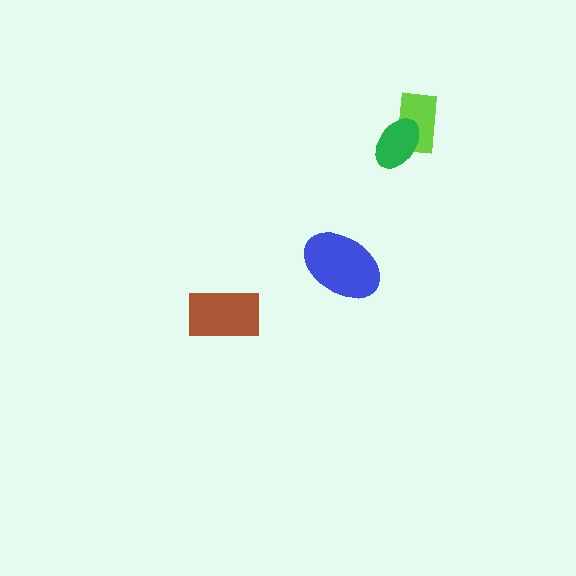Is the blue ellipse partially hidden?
No, no other shape covers it.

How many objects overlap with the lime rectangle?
1 object overlaps with the lime rectangle.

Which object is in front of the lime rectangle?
The green ellipse is in front of the lime rectangle.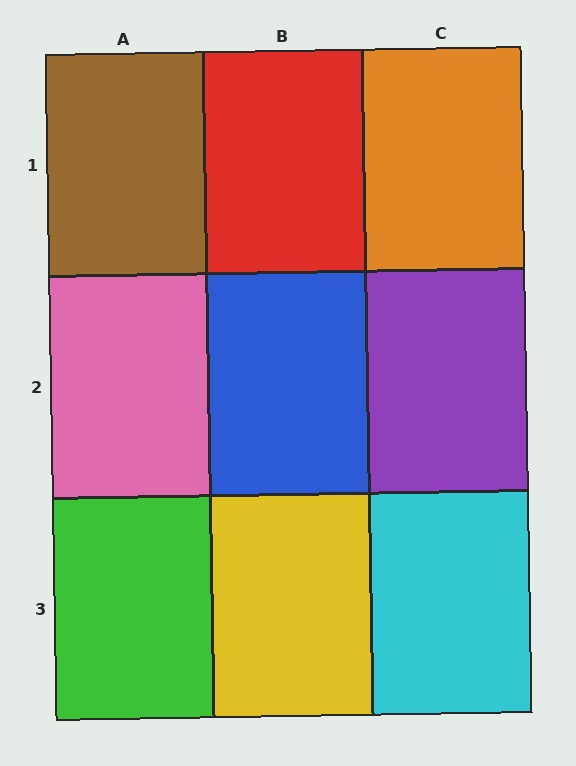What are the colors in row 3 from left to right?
Green, yellow, cyan.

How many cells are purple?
1 cell is purple.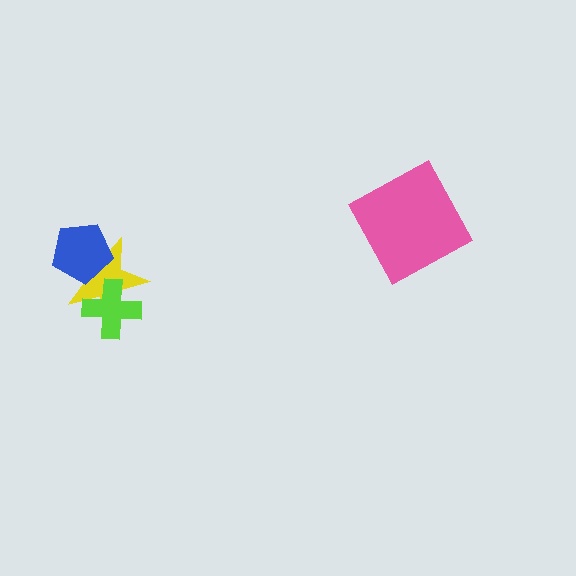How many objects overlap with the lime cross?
1 object overlaps with the lime cross.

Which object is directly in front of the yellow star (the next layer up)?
The lime cross is directly in front of the yellow star.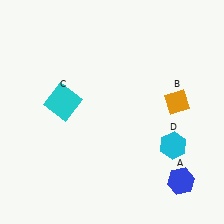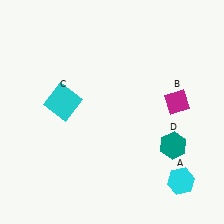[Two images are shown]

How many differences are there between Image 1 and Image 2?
There are 3 differences between the two images.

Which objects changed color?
A changed from blue to cyan. B changed from orange to magenta. D changed from cyan to teal.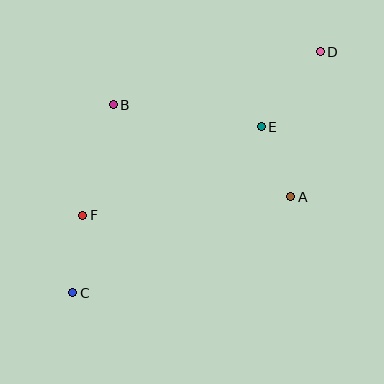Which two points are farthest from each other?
Points C and D are farthest from each other.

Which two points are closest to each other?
Points A and E are closest to each other.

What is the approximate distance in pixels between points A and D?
The distance between A and D is approximately 148 pixels.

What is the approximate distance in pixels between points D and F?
The distance between D and F is approximately 288 pixels.